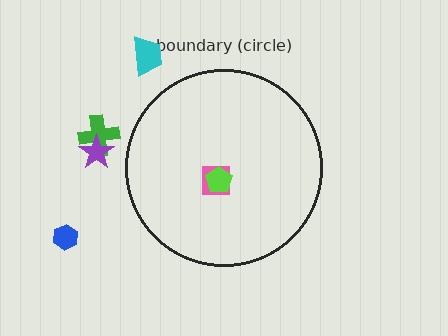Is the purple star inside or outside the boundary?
Outside.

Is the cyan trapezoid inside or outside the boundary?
Outside.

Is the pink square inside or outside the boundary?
Inside.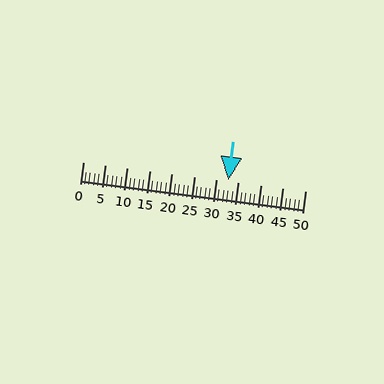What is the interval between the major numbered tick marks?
The major tick marks are spaced 5 units apart.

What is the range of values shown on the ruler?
The ruler shows values from 0 to 50.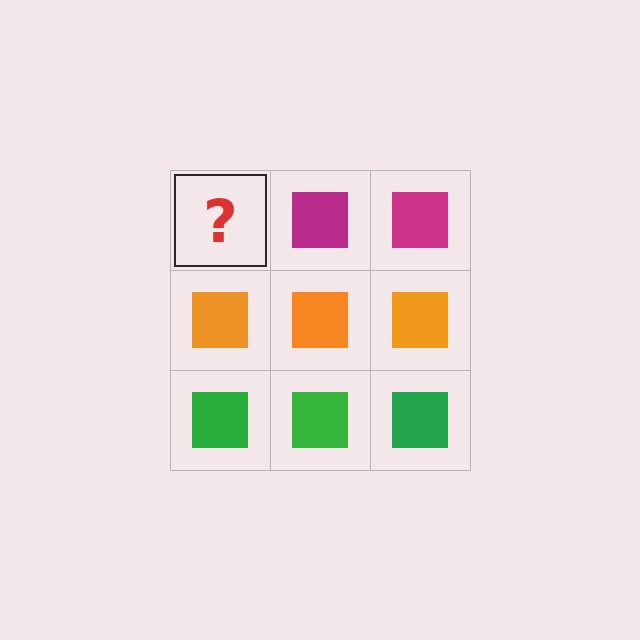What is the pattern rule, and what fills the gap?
The rule is that each row has a consistent color. The gap should be filled with a magenta square.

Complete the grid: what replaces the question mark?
The question mark should be replaced with a magenta square.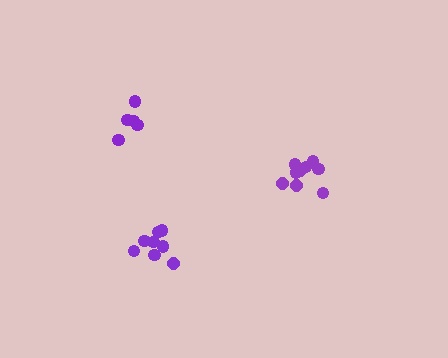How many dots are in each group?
Group 1: 8 dots, Group 2: 5 dots, Group 3: 10 dots (23 total).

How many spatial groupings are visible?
There are 3 spatial groupings.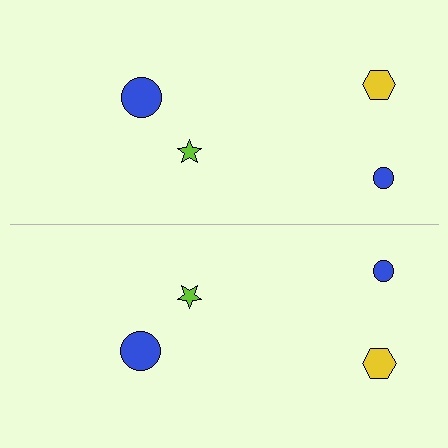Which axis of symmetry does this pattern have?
The pattern has a horizontal axis of symmetry running through the center of the image.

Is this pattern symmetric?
Yes, this pattern has bilateral (reflection) symmetry.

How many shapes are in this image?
There are 8 shapes in this image.